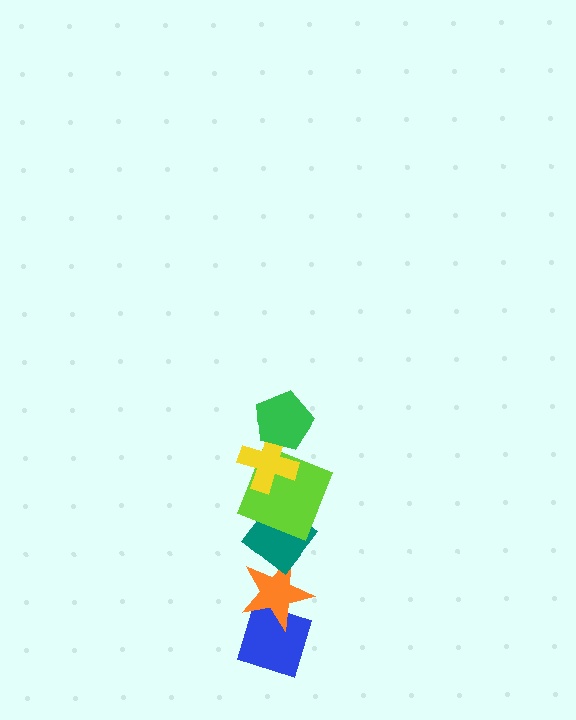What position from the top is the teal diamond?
The teal diamond is 4th from the top.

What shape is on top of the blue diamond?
The orange star is on top of the blue diamond.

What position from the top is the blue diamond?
The blue diamond is 6th from the top.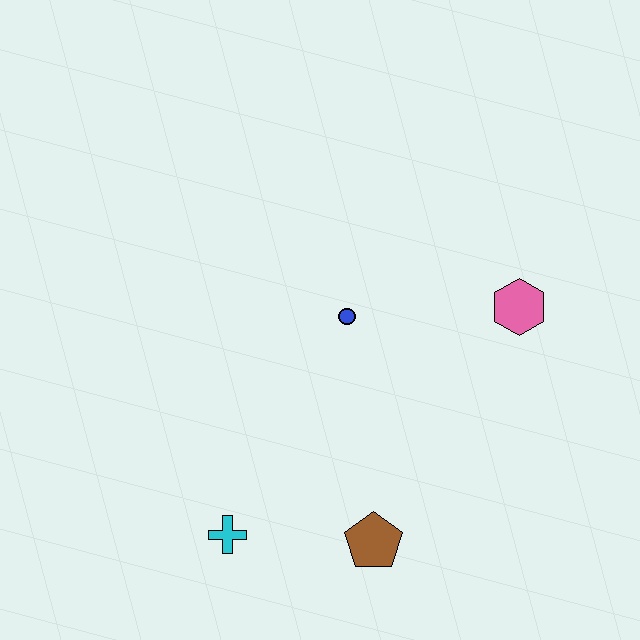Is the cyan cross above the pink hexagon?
No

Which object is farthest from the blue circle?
The cyan cross is farthest from the blue circle.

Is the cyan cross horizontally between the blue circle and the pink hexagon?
No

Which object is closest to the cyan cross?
The brown pentagon is closest to the cyan cross.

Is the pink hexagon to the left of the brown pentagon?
No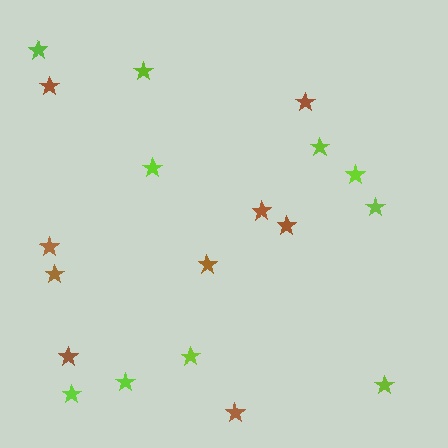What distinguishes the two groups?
There are 2 groups: one group of brown stars (9) and one group of lime stars (10).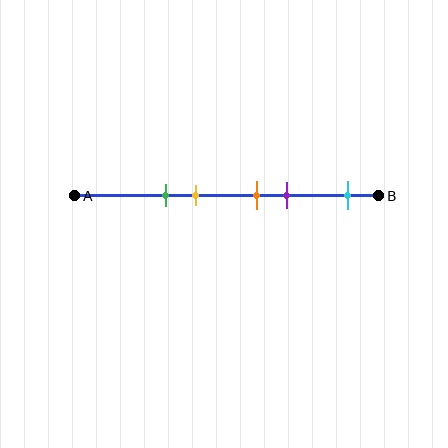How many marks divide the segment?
There are 5 marks dividing the segment.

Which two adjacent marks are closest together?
The orange and purple marks are the closest adjacent pair.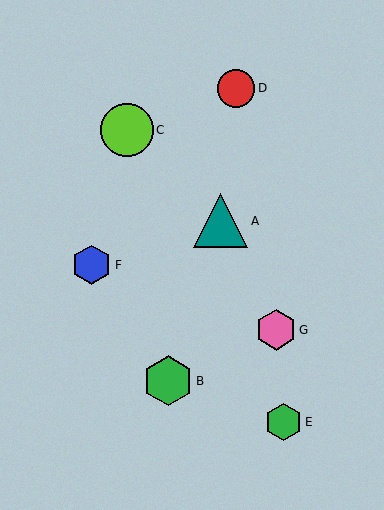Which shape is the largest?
The teal triangle (labeled A) is the largest.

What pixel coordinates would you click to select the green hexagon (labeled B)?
Click at (168, 381) to select the green hexagon B.